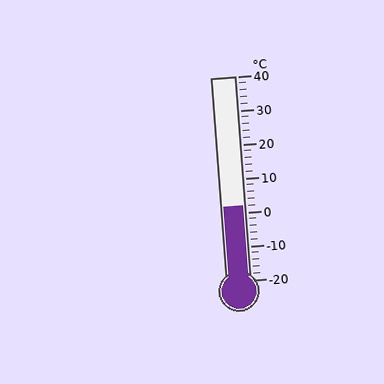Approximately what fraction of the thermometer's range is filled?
The thermometer is filled to approximately 35% of its range.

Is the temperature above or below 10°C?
The temperature is below 10°C.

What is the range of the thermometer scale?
The thermometer scale ranges from -20°C to 40°C.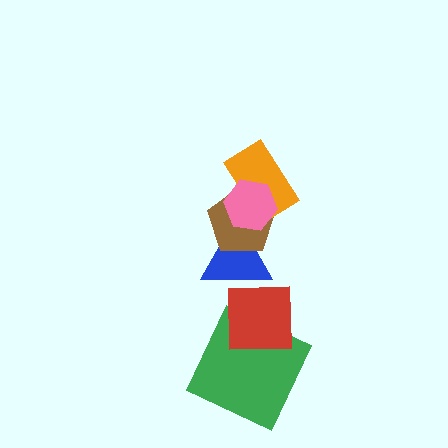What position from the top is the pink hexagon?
The pink hexagon is 1st from the top.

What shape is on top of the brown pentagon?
The orange rectangle is on top of the brown pentagon.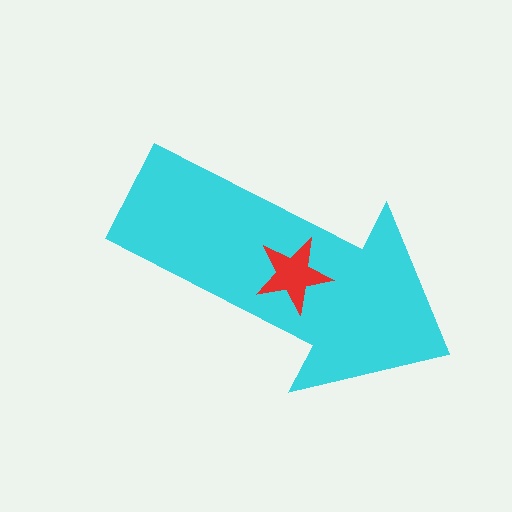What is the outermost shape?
The cyan arrow.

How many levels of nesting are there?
2.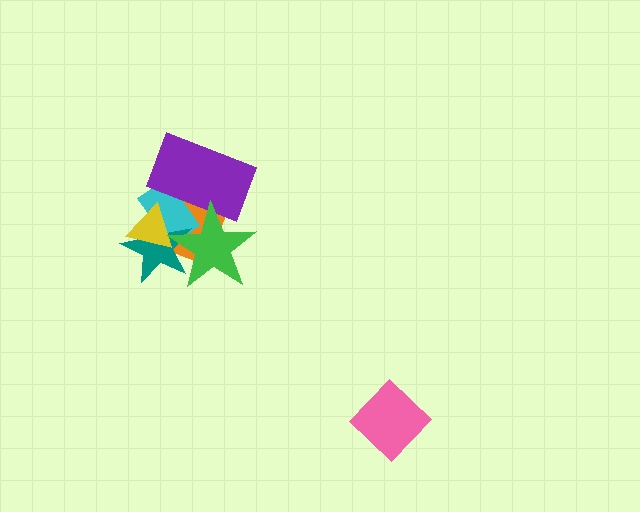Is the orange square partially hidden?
Yes, it is partially covered by another shape.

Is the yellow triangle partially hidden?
Yes, it is partially covered by another shape.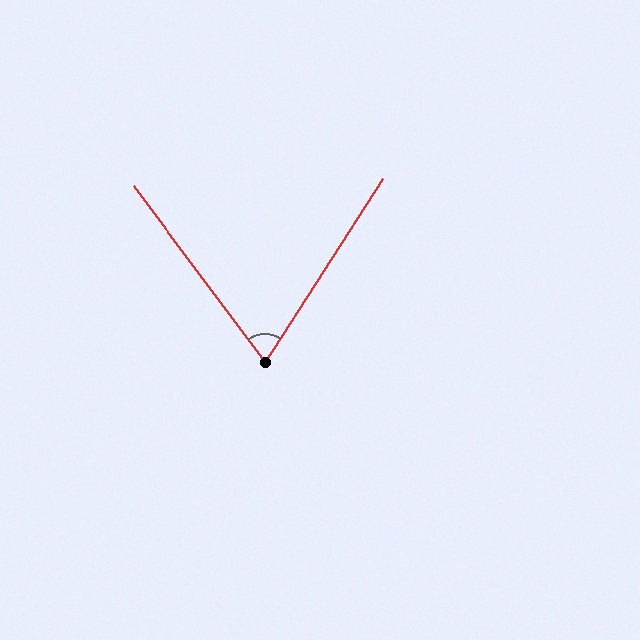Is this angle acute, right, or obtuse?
It is acute.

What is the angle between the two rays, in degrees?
Approximately 70 degrees.